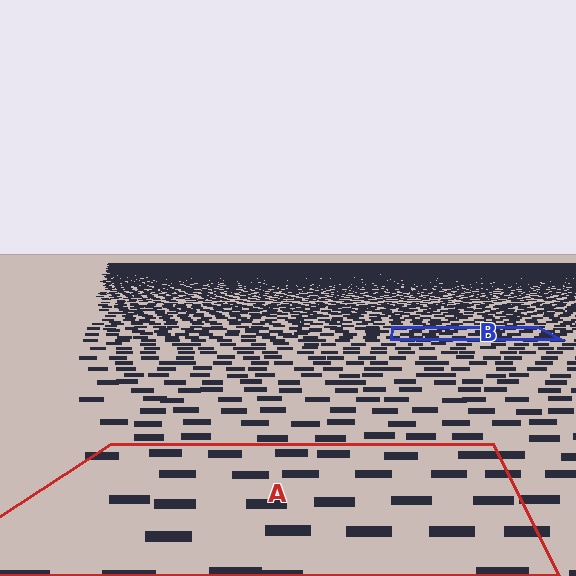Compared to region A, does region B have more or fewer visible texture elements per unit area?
Region B has more texture elements per unit area — they are packed more densely because it is farther away.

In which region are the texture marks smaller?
The texture marks are smaller in region B, because it is farther away.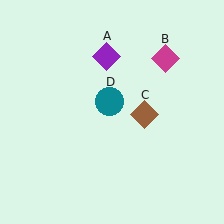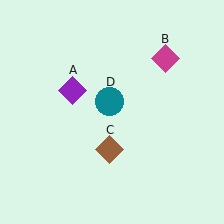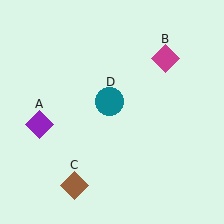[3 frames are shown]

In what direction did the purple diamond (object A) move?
The purple diamond (object A) moved down and to the left.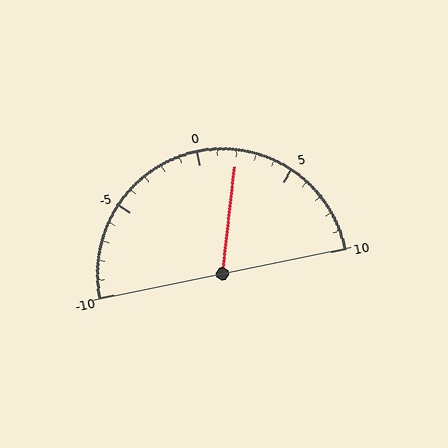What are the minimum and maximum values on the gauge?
The gauge ranges from -10 to 10.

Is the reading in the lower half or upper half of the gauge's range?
The reading is in the upper half of the range (-10 to 10).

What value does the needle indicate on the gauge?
The needle indicates approximately 2.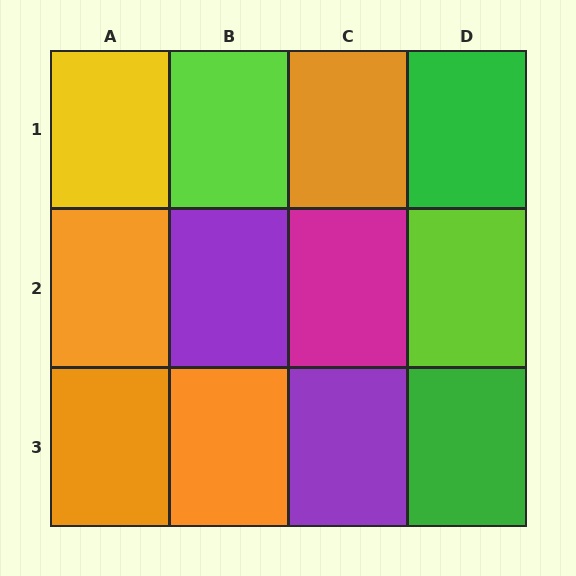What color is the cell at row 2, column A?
Orange.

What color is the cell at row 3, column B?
Orange.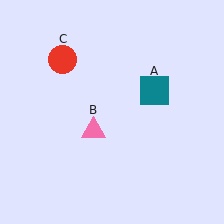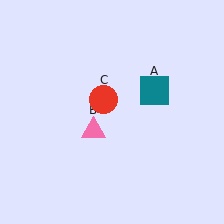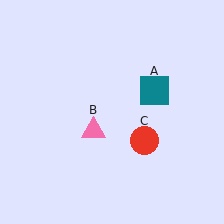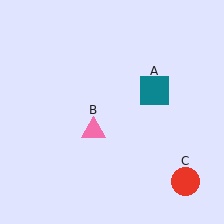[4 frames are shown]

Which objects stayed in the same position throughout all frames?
Teal square (object A) and pink triangle (object B) remained stationary.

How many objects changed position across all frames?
1 object changed position: red circle (object C).